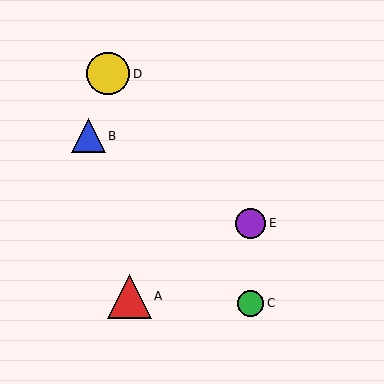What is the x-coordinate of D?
Object D is at x≈108.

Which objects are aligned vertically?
Objects C, E are aligned vertically.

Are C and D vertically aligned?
No, C is at x≈251 and D is at x≈108.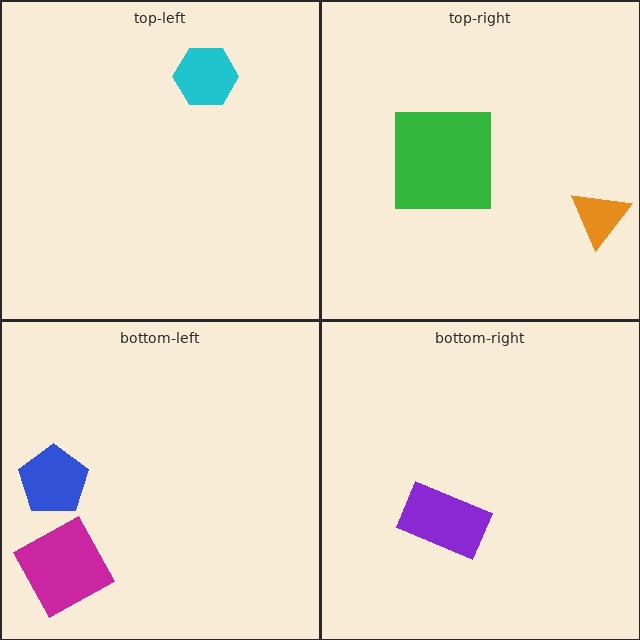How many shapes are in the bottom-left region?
2.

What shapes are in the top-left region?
The cyan hexagon.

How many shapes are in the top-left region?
1.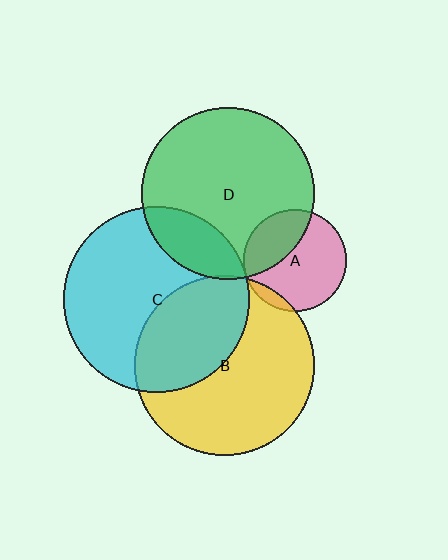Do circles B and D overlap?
Yes.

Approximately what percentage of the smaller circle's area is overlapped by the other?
Approximately 5%.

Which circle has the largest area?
Circle C (cyan).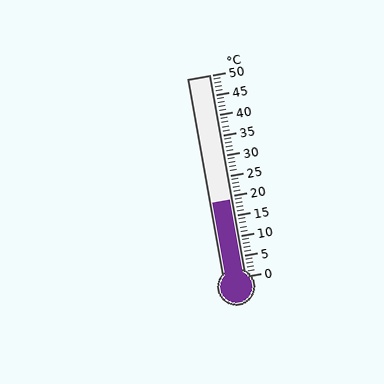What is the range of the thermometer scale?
The thermometer scale ranges from 0°C to 50°C.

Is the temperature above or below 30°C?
The temperature is below 30°C.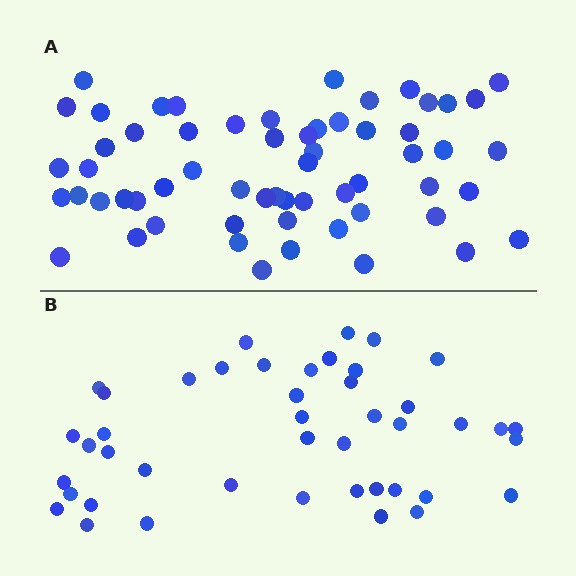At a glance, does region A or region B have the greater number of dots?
Region A (the top region) has more dots.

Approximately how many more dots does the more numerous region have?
Region A has approximately 15 more dots than region B.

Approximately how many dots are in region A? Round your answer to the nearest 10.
About 60 dots.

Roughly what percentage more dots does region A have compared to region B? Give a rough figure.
About 35% more.